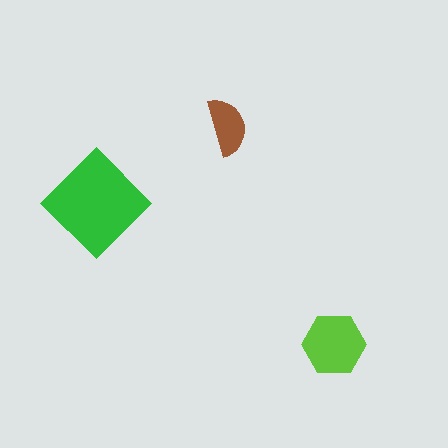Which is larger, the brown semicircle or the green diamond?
The green diamond.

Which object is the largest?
The green diamond.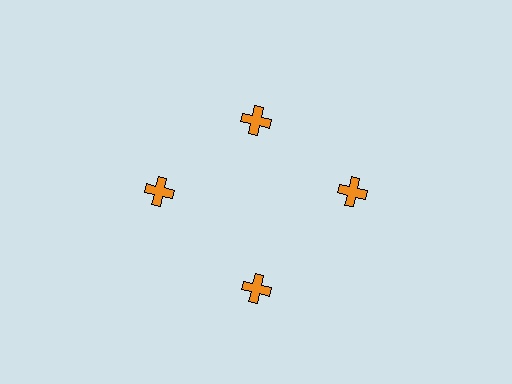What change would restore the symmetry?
The symmetry would be restored by moving it outward, back onto the ring so that all 4 crosses sit at equal angles and equal distance from the center.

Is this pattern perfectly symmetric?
No. The 4 orange crosses are arranged in a ring, but one element near the 12 o'clock position is pulled inward toward the center, breaking the 4-fold rotational symmetry.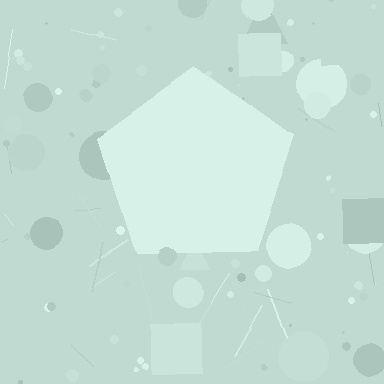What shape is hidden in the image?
A pentagon is hidden in the image.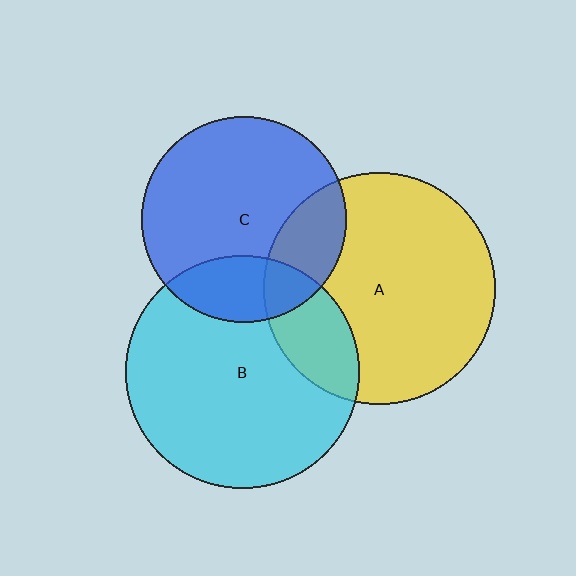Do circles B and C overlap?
Yes.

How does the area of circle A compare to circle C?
Approximately 1.3 times.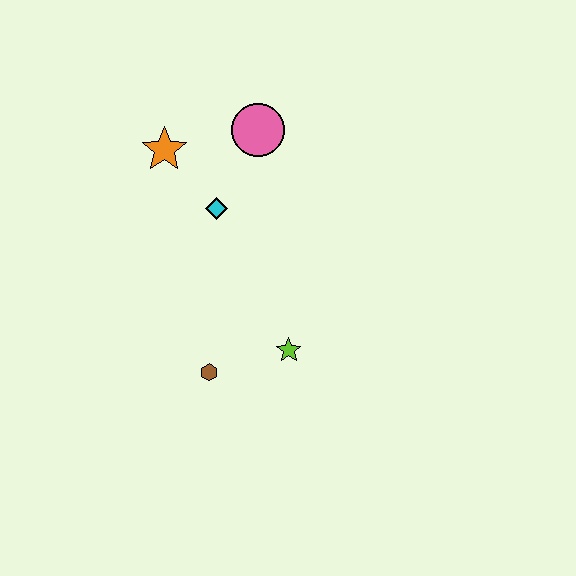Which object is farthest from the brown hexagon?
The pink circle is farthest from the brown hexagon.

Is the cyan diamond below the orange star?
Yes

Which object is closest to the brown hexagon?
The lime star is closest to the brown hexagon.